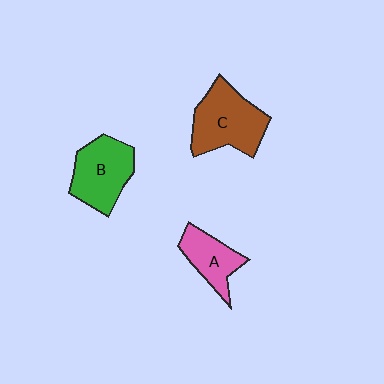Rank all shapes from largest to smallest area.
From largest to smallest: C (brown), B (green), A (pink).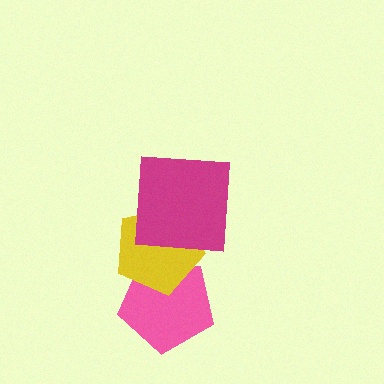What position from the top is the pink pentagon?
The pink pentagon is 3rd from the top.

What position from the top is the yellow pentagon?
The yellow pentagon is 2nd from the top.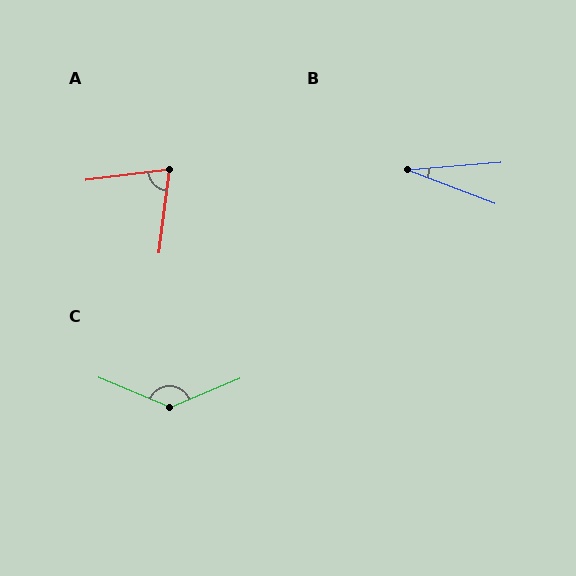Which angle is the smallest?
B, at approximately 25 degrees.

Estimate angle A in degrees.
Approximately 76 degrees.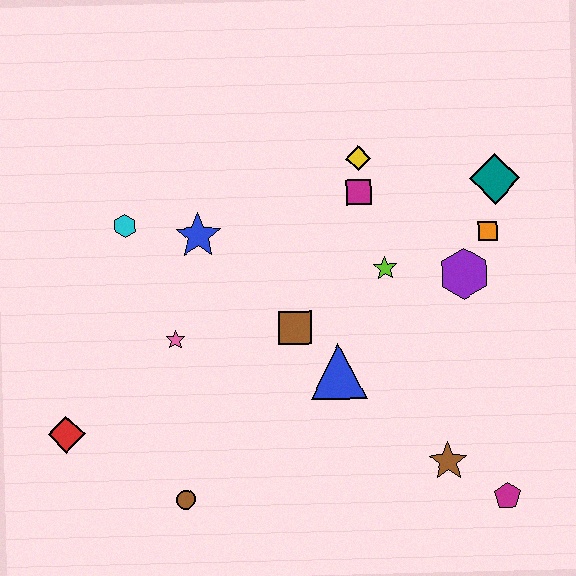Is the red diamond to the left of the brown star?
Yes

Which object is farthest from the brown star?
The cyan hexagon is farthest from the brown star.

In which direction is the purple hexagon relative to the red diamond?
The purple hexagon is to the right of the red diamond.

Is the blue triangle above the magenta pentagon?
Yes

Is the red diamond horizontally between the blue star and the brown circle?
No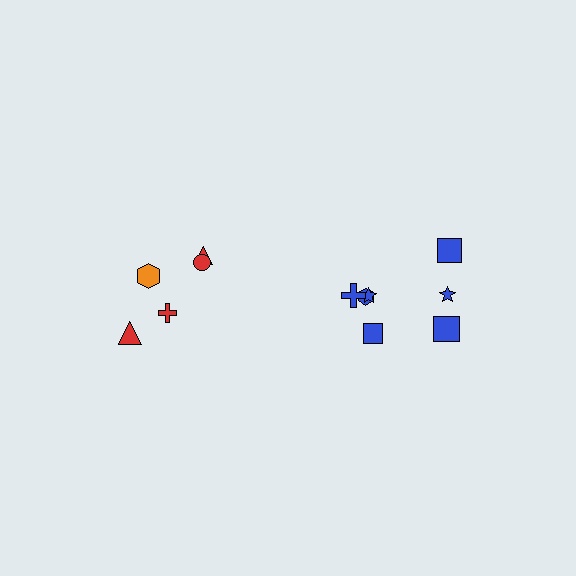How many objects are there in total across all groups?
There are 12 objects.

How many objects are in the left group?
There are 5 objects.